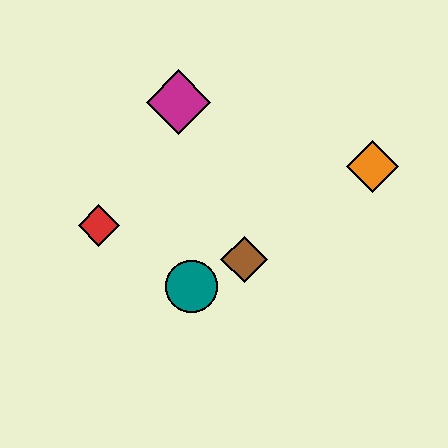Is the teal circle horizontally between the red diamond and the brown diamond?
Yes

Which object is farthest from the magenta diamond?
The orange diamond is farthest from the magenta diamond.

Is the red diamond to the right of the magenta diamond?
No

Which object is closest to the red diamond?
The teal circle is closest to the red diamond.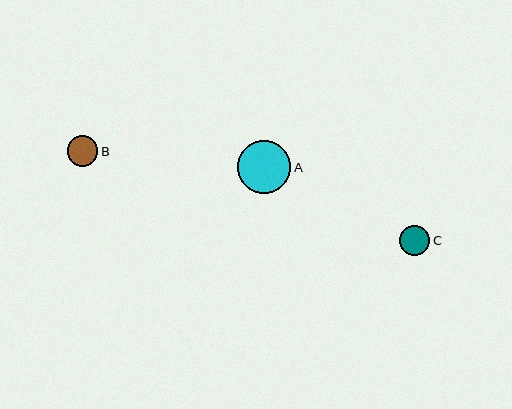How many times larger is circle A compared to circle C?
Circle A is approximately 1.8 times the size of circle C.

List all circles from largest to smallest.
From largest to smallest: A, B, C.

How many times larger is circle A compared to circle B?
Circle A is approximately 1.7 times the size of circle B.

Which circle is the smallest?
Circle C is the smallest with a size of approximately 31 pixels.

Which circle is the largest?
Circle A is the largest with a size of approximately 54 pixels.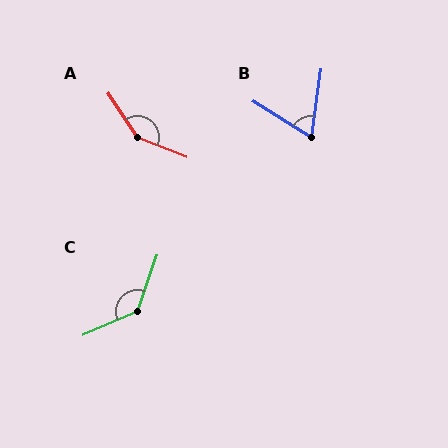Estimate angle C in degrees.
Approximately 133 degrees.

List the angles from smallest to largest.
B (66°), C (133°), A (146°).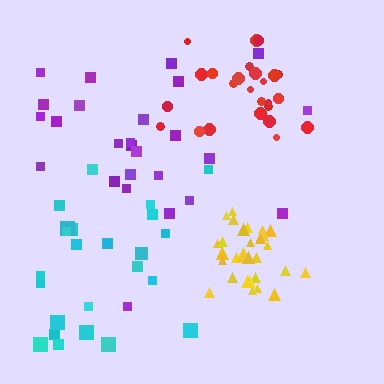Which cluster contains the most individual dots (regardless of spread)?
Yellow (31).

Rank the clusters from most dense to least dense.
yellow, red, cyan, purple.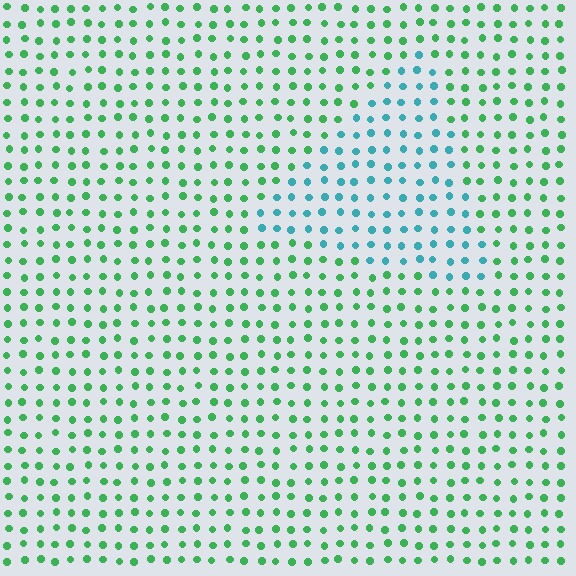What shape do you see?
I see a triangle.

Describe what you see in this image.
The image is filled with small green elements in a uniform arrangement. A triangle-shaped region is visible where the elements are tinted to a slightly different hue, forming a subtle color boundary.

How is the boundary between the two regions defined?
The boundary is defined purely by a slight shift in hue (about 51 degrees). Spacing, size, and orientation are identical on both sides.